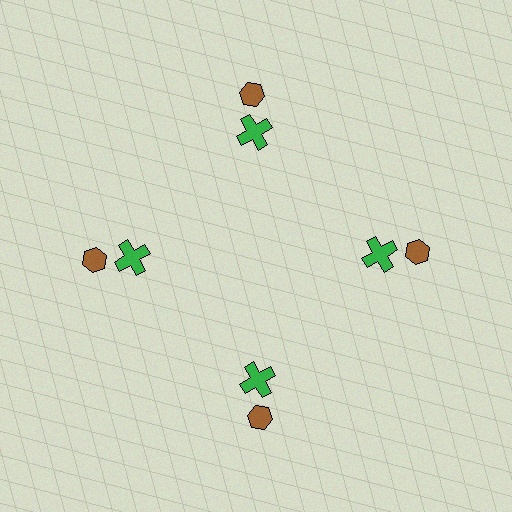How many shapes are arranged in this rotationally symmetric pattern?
There are 8 shapes, arranged in 4 groups of 2.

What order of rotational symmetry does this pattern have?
This pattern has 4-fold rotational symmetry.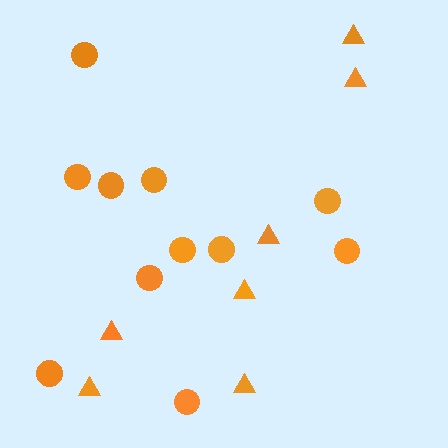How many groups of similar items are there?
There are 2 groups: one group of circles (11) and one group of triangles (7).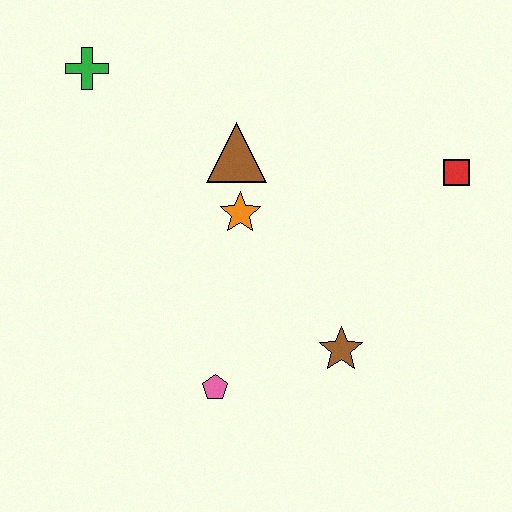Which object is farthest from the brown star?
The green cross is farthest from the brown star.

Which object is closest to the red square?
The brown star is closest to the red square.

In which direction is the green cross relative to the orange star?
The green cross is to the left of the orange star.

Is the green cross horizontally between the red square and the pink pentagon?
No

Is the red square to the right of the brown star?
Yes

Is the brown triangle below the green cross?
Yes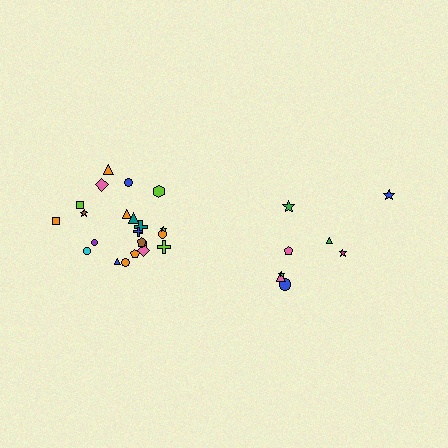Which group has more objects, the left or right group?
The left group.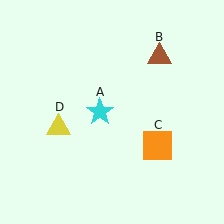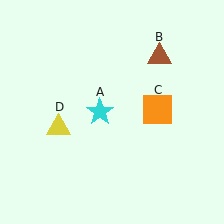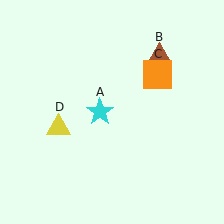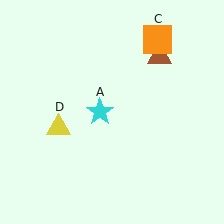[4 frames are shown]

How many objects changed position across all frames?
1 object changed position: orange square (object C).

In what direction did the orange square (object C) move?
The orange square (object C) moved up.